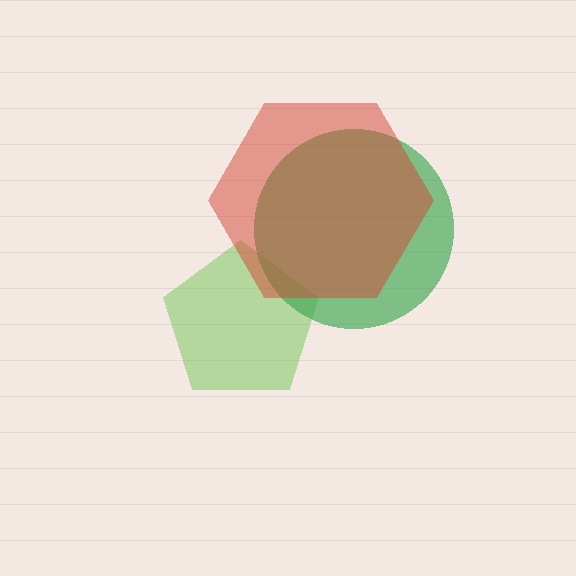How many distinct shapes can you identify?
There are 3 distinct shapes: a lime pentagon, a green circle, a red hexagon.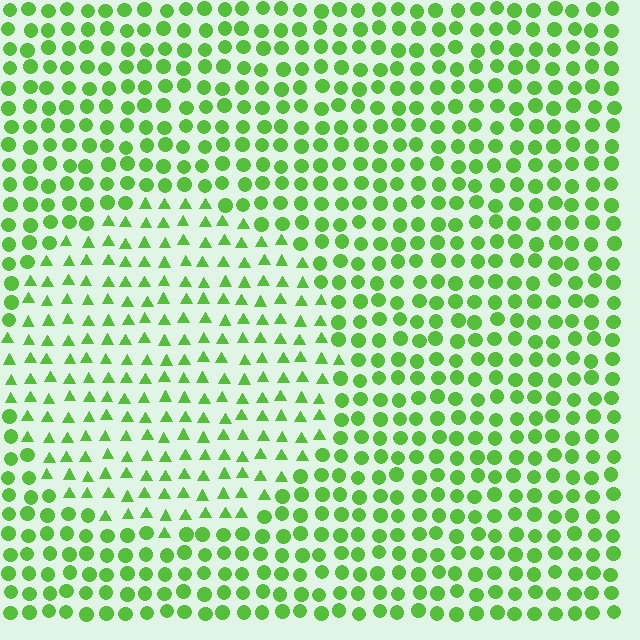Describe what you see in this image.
The image is filled with small lime elements arranged in a uniform grid. A circle-shaped region contains triangles, while the surrounding area contains circles. The boundary is defined purely by the change in element shape.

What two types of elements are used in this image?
The image uses triangles inside the circle region and circles outside it.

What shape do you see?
I see a circle.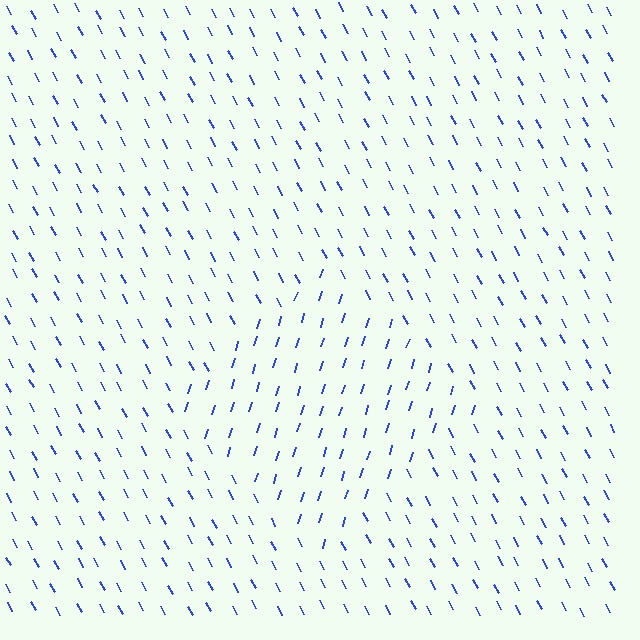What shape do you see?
I see a diamond.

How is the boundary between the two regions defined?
The boundary is defined purely by a change in line orientation (approximately 45 degrees difference). All lines are the same color and thickness.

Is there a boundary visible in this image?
Yes, there is a texture boundary formed by a change in line orientation.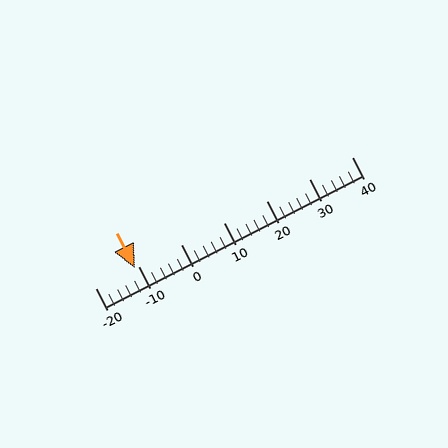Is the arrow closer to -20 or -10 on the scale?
The arrow is closer to -10.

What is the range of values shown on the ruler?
The ruler shows values from -20 to 40.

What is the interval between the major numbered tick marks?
The major tick marks are spaced 10 units apart.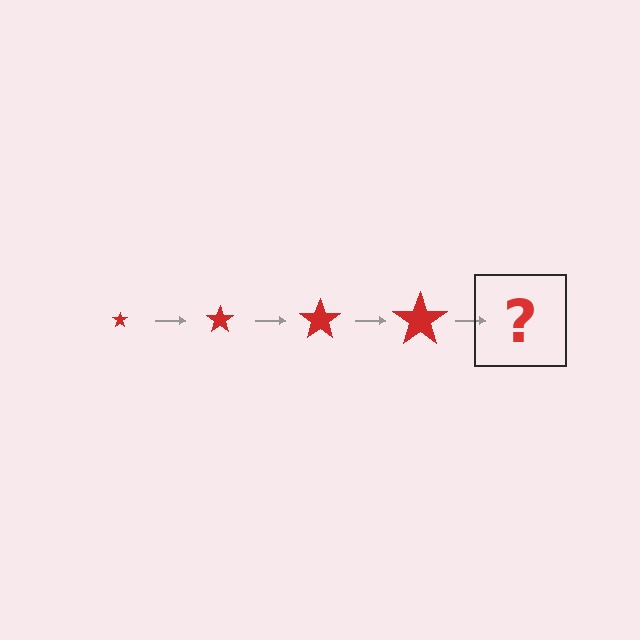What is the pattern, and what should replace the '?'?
The pattern is that the star gets progressively larger each step. The '?' should be a red star, larger than the previous one.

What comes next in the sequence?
The next element should be a red star, larger than the previous one.